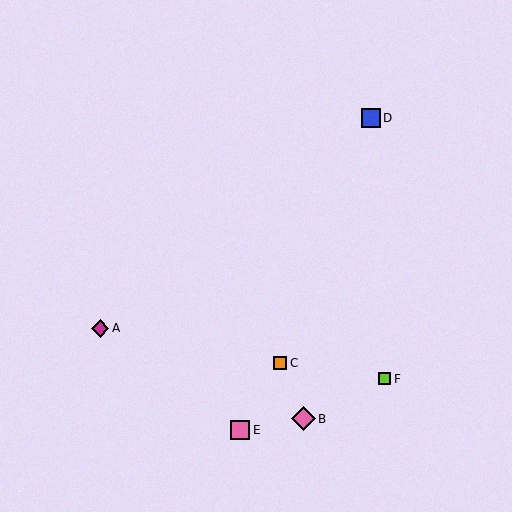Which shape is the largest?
The pink diamond (labeled B) is the largest.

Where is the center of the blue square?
The center of the blue square is at (371, 118).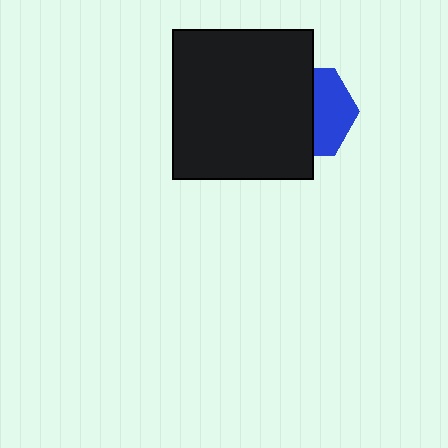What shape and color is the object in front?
The object in front is a black rectangle.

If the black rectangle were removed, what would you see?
You would see the complete blue hexagon.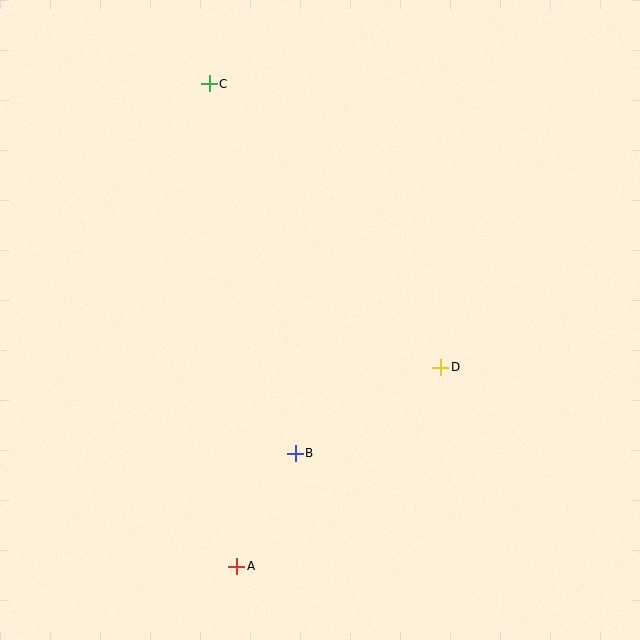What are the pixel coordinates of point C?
Point C is at (209, 84).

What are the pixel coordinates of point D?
Point D is at (441, 367).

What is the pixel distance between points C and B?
The distance between C and B is 379 pixels.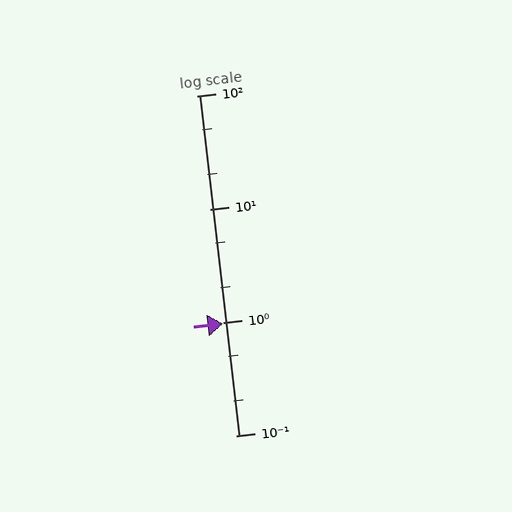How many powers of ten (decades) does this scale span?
The scale spans 3 decades, from 0.1 to 100.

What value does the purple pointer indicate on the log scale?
The pointer indicates approximately 0.98.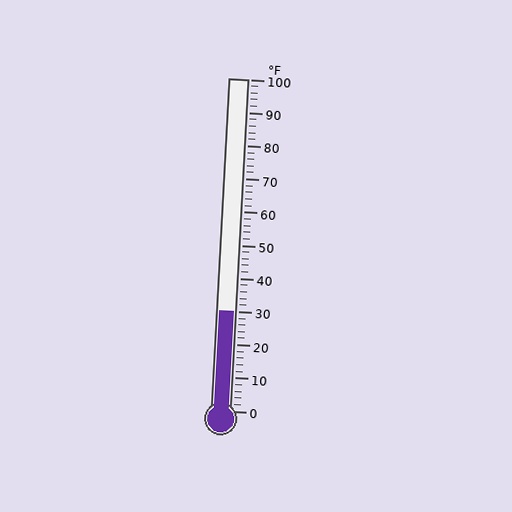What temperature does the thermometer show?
The thermometer shows approximately 30°F.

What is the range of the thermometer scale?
The thermometer scale ranges from 0°F to 100°F.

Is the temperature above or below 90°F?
The temperature is below 90°F.